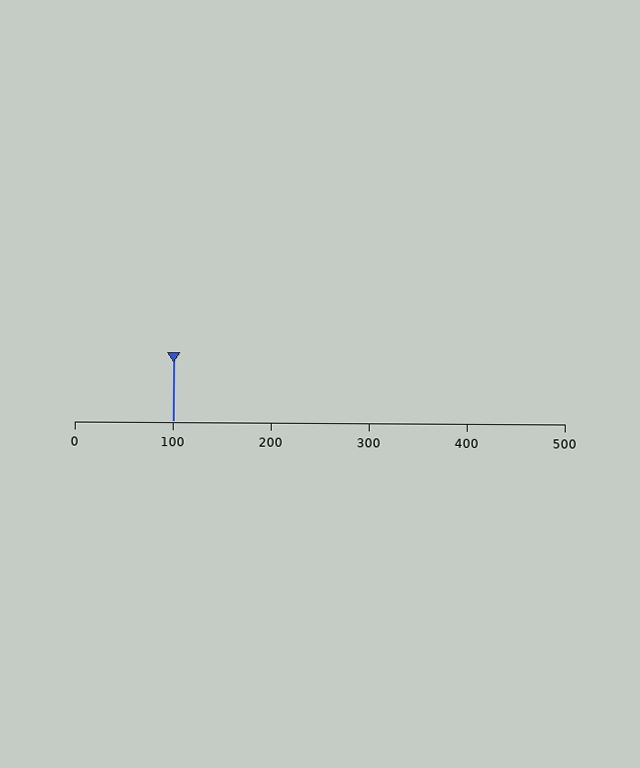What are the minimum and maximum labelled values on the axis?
The axis runs from 0 to 500.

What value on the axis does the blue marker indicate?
The marker indicates approximately 100.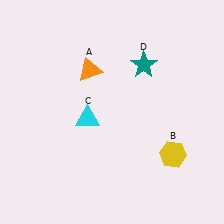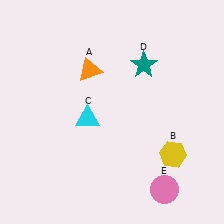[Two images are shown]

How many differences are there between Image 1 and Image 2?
There is 1 difference between the two images.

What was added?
A pink circle (E) was added in Image 2.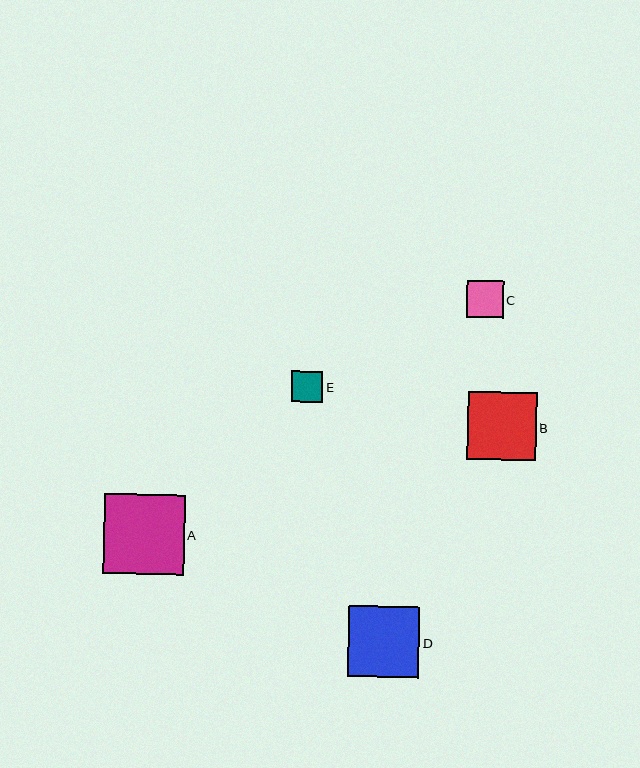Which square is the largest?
Square A is the largest with a size of approximately 81 pixels.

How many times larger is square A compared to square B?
Square A is approximately 1.2 times the size of square B.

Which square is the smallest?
Square E is the smallest with a size of approximately 31 pixels.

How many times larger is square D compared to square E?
Square D is approximately 2.3 times the size of square E.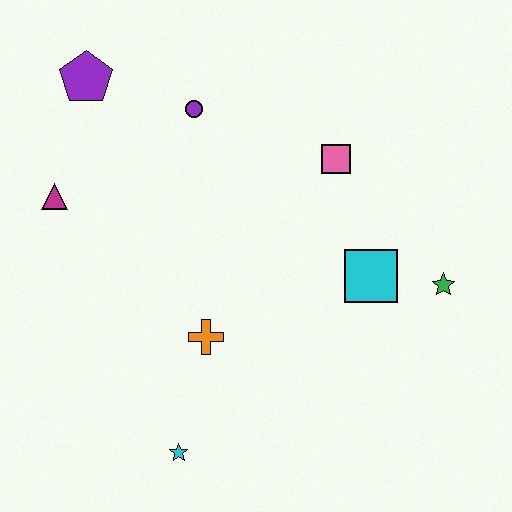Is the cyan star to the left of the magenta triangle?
No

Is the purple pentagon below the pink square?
No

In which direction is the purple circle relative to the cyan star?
The purple circle is above the cyan star.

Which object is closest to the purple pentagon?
The purple circle is closest to the purple pentagon.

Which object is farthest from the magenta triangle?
The green star is farthest from the magenta triangle.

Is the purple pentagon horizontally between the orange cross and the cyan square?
No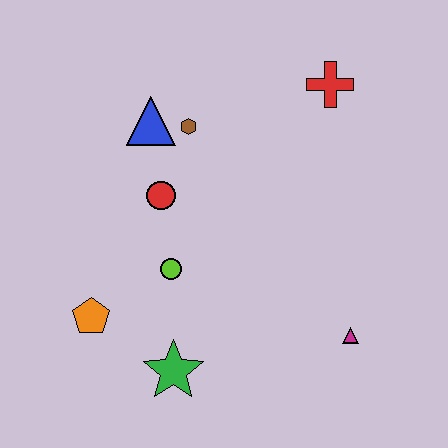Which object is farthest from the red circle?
The magenta triangle is farthest from the red circle.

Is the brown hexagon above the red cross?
No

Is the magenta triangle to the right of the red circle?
Yes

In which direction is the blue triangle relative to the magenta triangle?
The blue triangle is above the magenta triangle.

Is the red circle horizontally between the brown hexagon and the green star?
No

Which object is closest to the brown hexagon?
The blue triangle is closest to the brown hexagon.